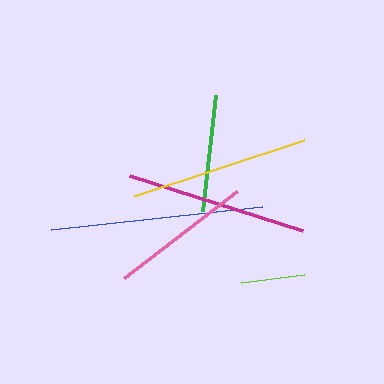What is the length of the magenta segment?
The magenta segment is approximately 182 pixels long.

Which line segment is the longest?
The blue line is the longest at approximately 212 pixels.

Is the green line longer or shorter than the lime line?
The green line is longer than the lime line.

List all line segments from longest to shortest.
From longest to shortest: blue, magenta, yellow, pink, green, lime.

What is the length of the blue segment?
The blue segment is approximately 212 pixels long.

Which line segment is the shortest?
The lime line is the shortest at approximately 63 pixels.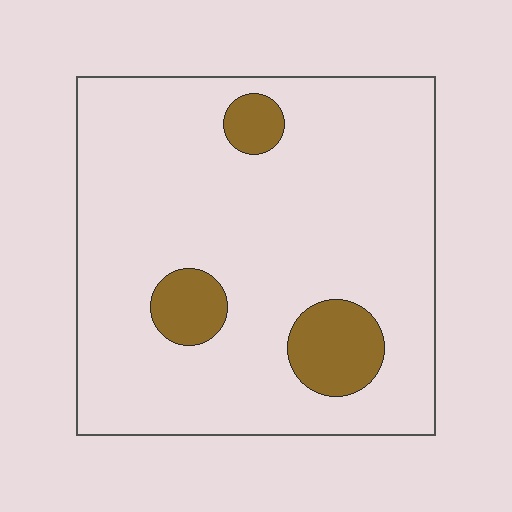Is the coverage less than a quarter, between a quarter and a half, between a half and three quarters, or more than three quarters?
Less than a quarter.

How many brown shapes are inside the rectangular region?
3.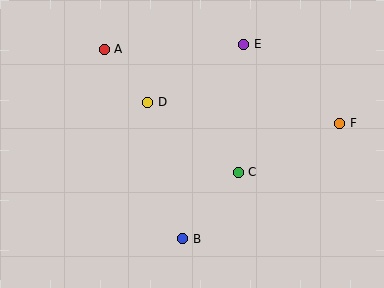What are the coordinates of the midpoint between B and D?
The midpoint between B and D is at (165, 170).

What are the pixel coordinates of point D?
Point D is at (148, 102).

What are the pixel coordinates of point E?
Point E is at (244, 44).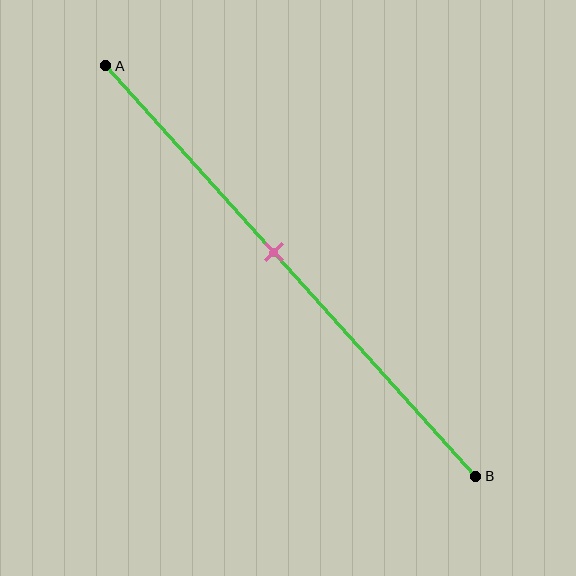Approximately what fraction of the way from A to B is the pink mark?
The pink mark is approximately 45% of the way from A to B.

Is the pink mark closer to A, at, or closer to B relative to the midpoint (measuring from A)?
The pink mark is closer to point A than the midpoint of segment AB.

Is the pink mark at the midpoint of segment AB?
No, the mark is at about 45% from A, not at the 50% midpoint.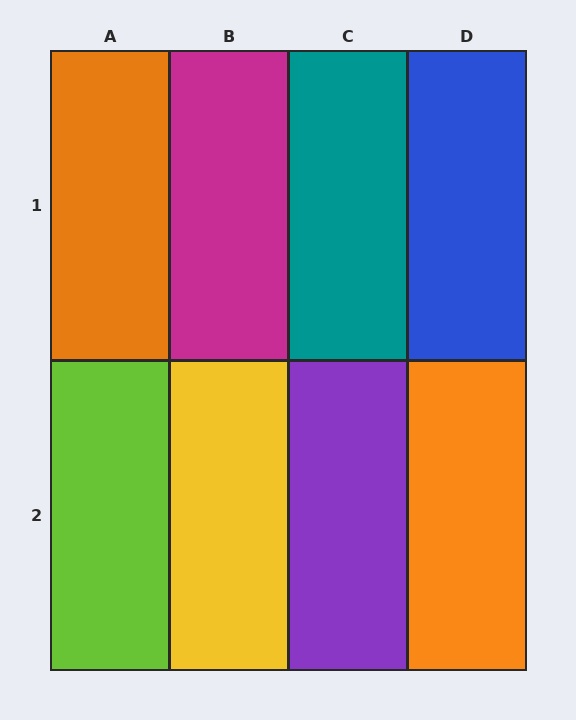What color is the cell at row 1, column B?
Magenta.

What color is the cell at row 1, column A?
Orange.